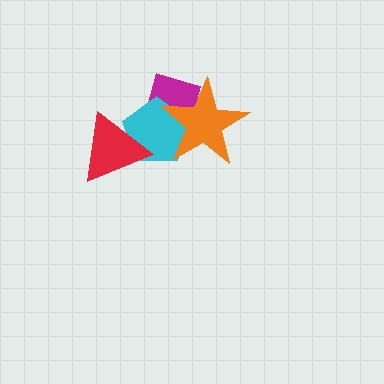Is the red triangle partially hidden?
No, no other shape covers it.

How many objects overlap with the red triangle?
1 object overlaps with the red triangle.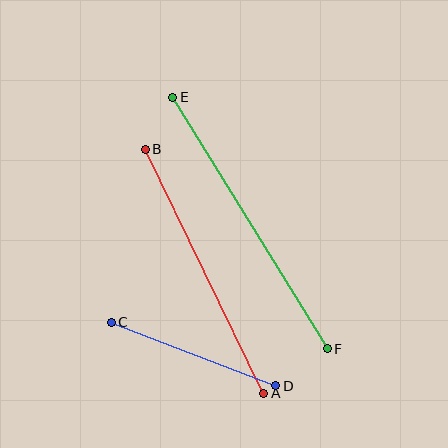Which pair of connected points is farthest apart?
Points E and F are farthest apart.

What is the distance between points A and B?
The distance is approximately 271 pixels.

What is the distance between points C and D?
The distance is approximately 176 pixels.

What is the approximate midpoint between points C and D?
The midpoint is at approximately (193, 354) pixels.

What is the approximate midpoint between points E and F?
The midpoint is at approximately (250, 223) pixels.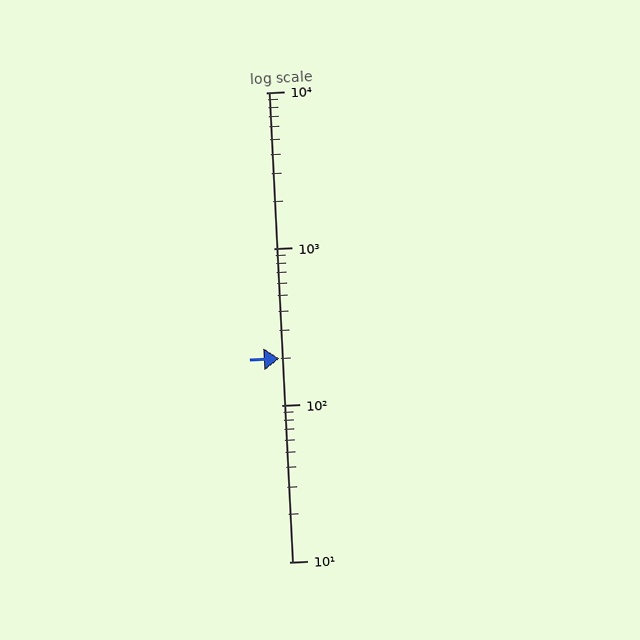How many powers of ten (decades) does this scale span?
The scale spans 3 decades, from 10 to 10000.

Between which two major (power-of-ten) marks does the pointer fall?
The pointer is between 100 and 1000.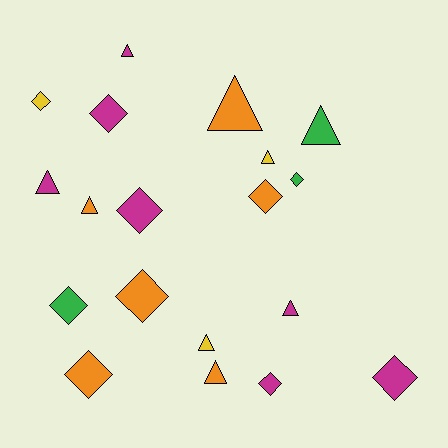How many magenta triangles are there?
There are 3 magenta triangles.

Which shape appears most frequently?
Diamond, with 10 objects.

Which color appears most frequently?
Magenta, with 7 objects.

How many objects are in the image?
There are 19 objects.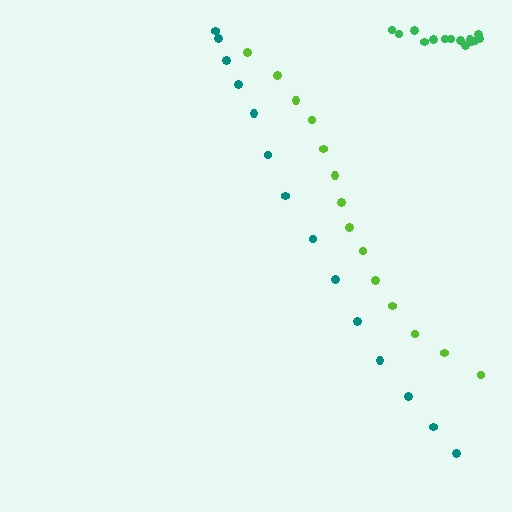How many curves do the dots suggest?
There are 3 distinct paths.